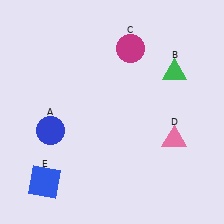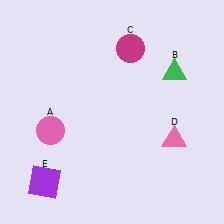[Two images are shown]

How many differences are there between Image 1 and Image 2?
There are 2 differences between the two images.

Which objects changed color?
A changed from blue to pink. E changed from blue to purple.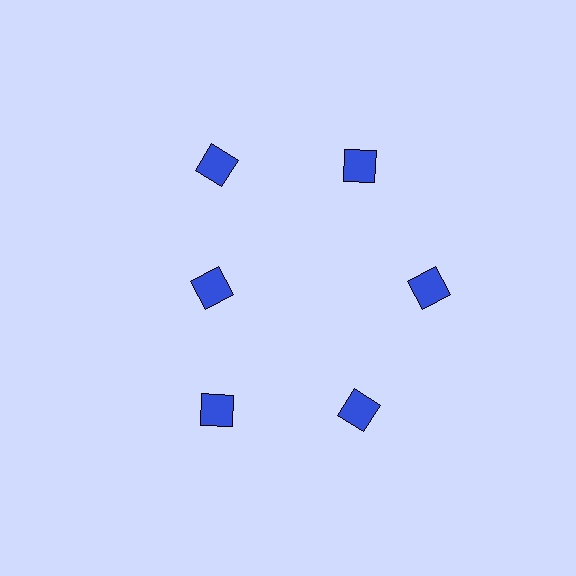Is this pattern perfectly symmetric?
No. The 6 blue diamonds are arranged in a ring, but one element near the 9 o'clock position is pulled inward toward the center, breaking the 6-fold rotational symmetry.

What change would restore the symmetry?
The symmetry would be restored by moving it outward, back onto the ring so that all 6 diamonds sit at equal angles and equal distance from the center.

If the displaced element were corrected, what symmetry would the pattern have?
It would have 6-fold rotational symmetry — the pattern would map onto itself every 60 degrees.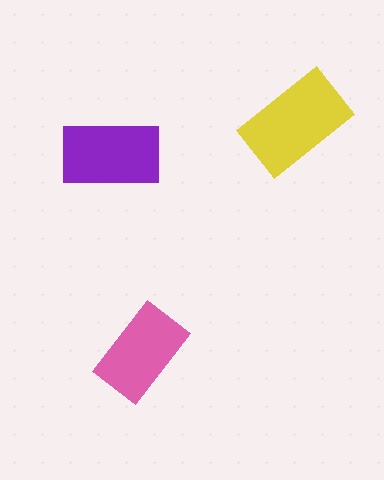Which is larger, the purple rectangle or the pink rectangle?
The purple one.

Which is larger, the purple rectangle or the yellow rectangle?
The yellow one.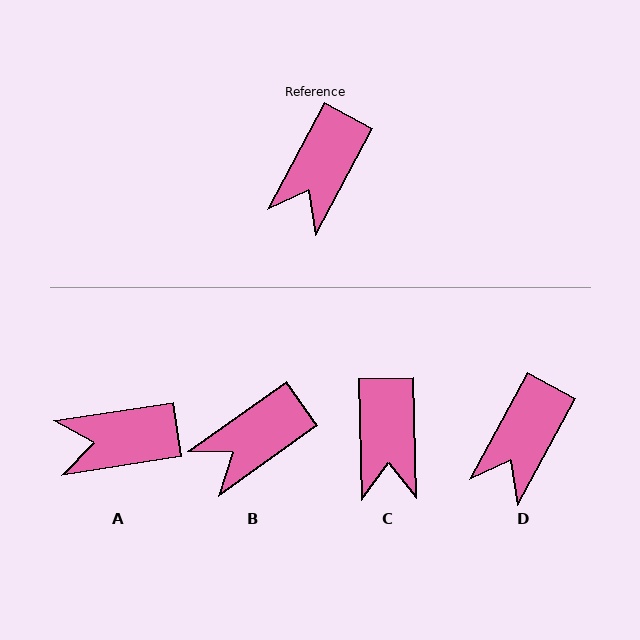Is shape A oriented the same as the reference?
No, it is off by about 53 degrees.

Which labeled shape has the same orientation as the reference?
D.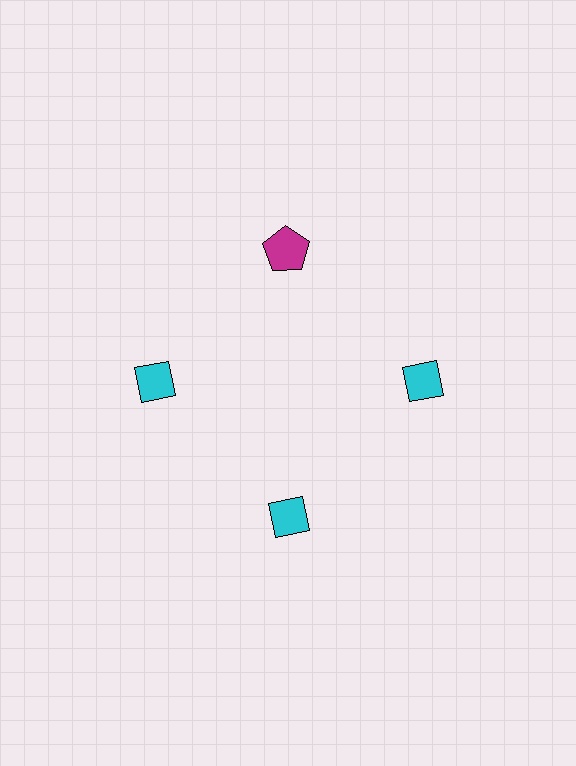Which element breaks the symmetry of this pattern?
The magenta pentagon at roughly the 12 o'clock position breaks the symmetry. All other shapes are cyan diamonds.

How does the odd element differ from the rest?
It differs in both color (magenta instead of cyan) and shape (pentagon instead of diamond).